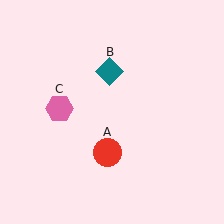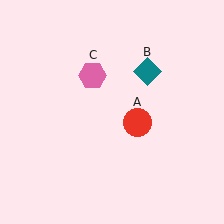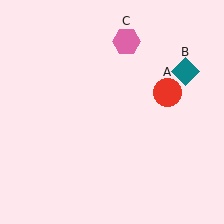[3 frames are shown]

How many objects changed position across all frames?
3 objects changed position: red circle (object A), teal diamond (object B), pink hexagon (object C).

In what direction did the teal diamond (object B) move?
The teal diamond (object B) moved right.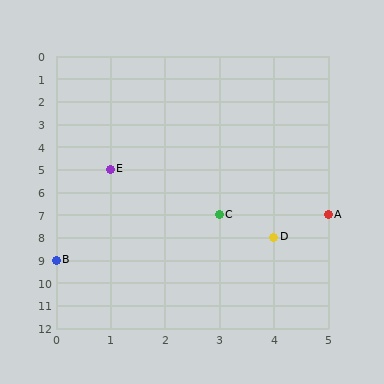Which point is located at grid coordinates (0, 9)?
Point B is at (0, 9).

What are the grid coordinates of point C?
Point C is at grid coordinates (3, 7).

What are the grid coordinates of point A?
Point A is at grid coordinates (5, 7).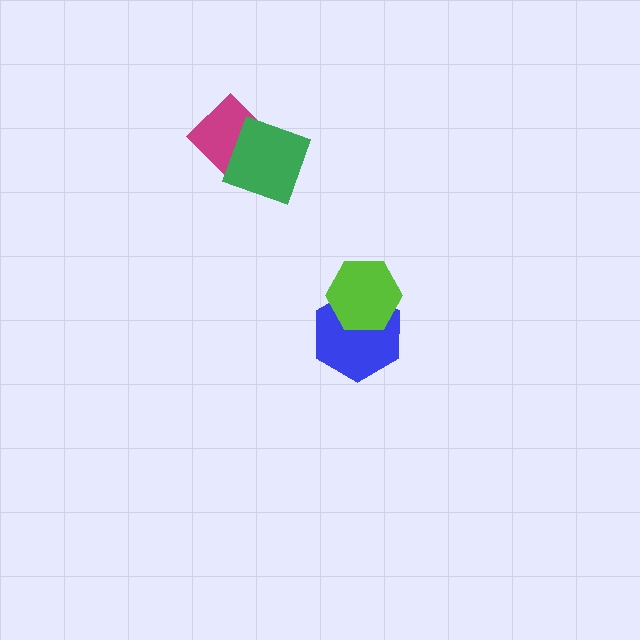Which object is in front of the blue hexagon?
The lime hexagon is in front of the blue hexagon.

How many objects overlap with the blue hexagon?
1 object overlaps with the blue hexagon.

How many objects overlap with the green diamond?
1 object overlaps with the green diamond.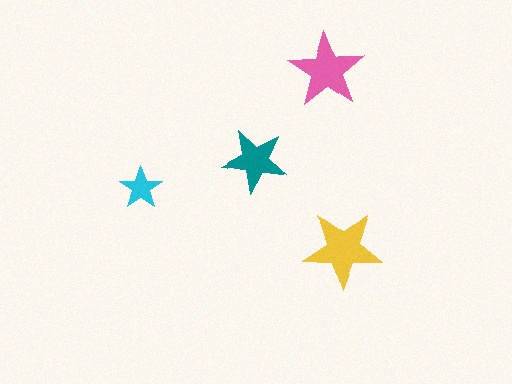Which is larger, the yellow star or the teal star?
The yellow one.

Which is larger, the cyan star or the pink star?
The pink one.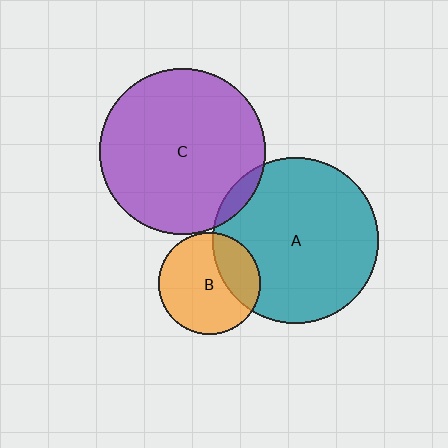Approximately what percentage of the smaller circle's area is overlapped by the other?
Approximately 5%.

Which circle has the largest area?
Circle C (purple).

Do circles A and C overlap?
Yes.